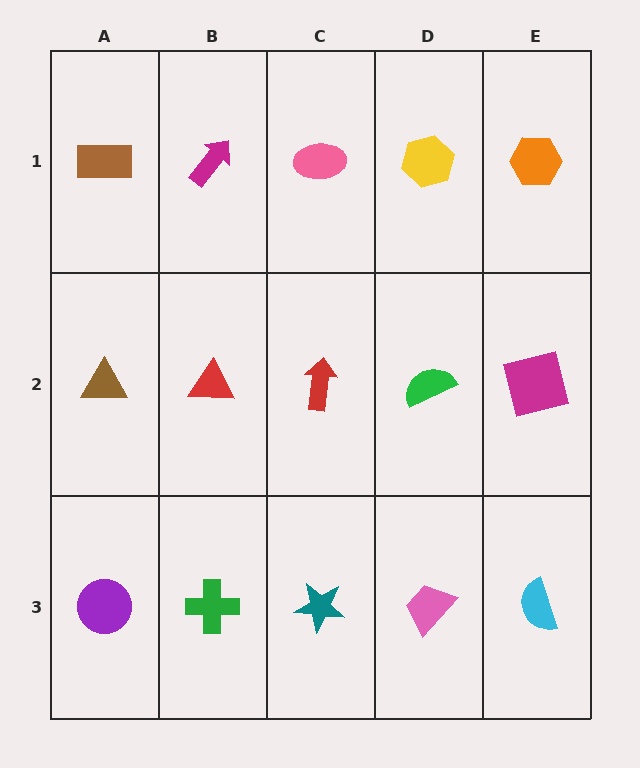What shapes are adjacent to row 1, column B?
A red triangle (row 2, column B), a brown rectangle (row 1, column A), a pink ellipse (row 1, column C).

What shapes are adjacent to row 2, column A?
A brown rectangle (row 1, column A), a purple circle (row 3, column A), a red triangle (row 2, column B).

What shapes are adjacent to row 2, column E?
An orange hexagon (row 1, column E), a cyan semicircle (row 3, column E), a green semicircle (row 2, column D).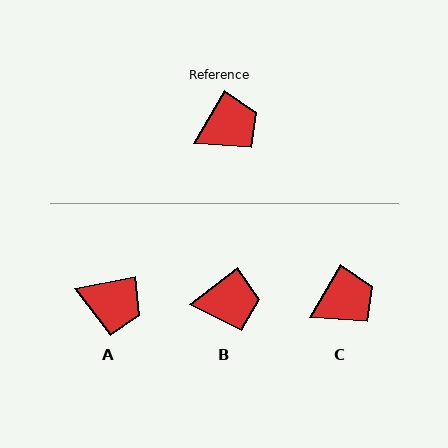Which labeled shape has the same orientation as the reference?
C.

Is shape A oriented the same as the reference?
No, it is off by about 49 degrees.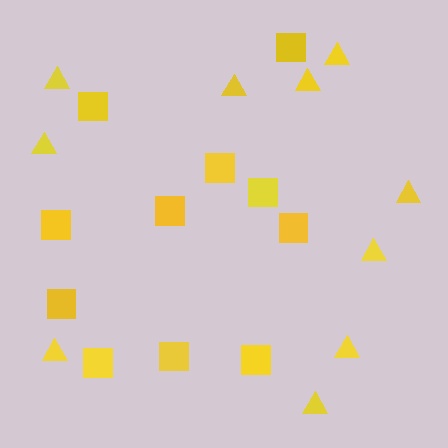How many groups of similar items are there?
There are 2 groups: one group of squares (11) and one group of triangles (10).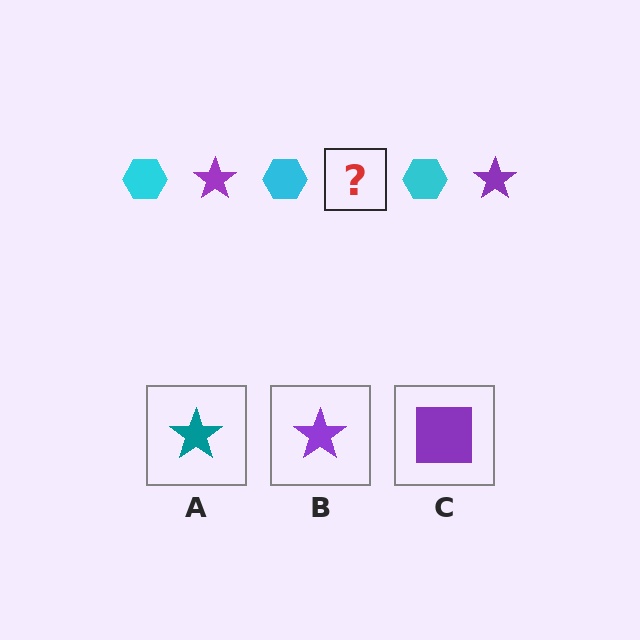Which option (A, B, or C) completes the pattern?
B.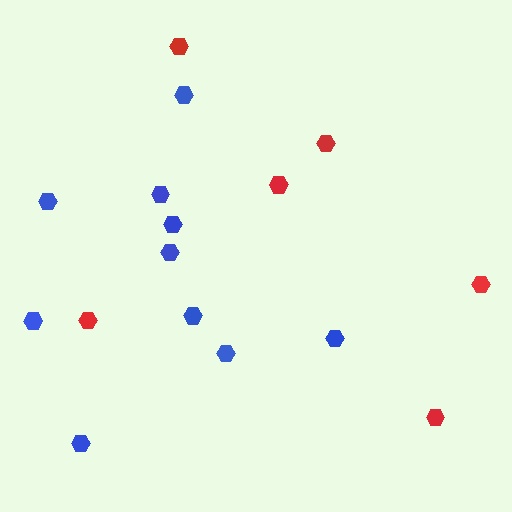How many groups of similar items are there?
There are 2 groups: one group of red hexagons (6) and one group of blue hexagons (10).